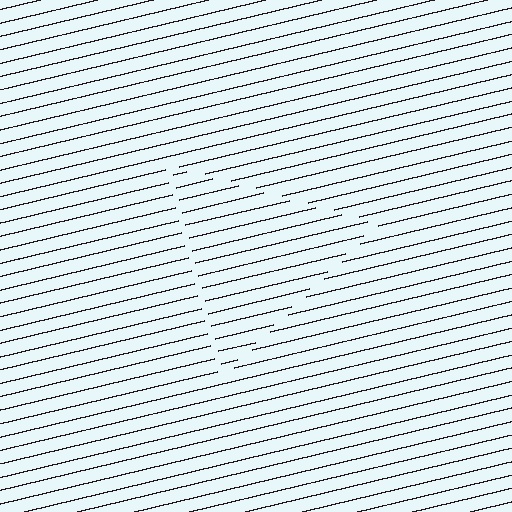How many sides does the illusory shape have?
3 sides — the line-ends trace a triangle.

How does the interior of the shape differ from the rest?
The interior of the shape contains the same grating, shifted by half a period — the contour is defined by the phase discontinuity where line-ends from the inner and outer gratings abut.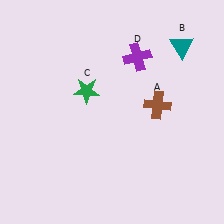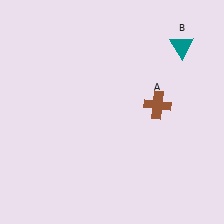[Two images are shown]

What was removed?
The green star (C), the purple cross (D) were removed in Image 2.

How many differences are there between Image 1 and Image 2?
There are 2 differences between the two images.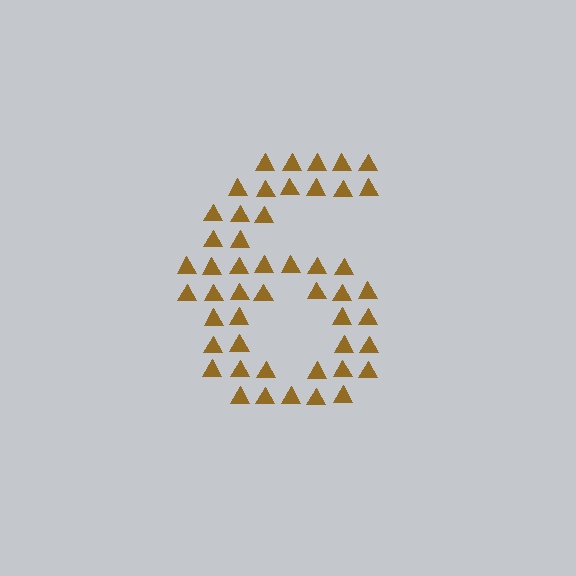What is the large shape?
The large shape is the digit 6.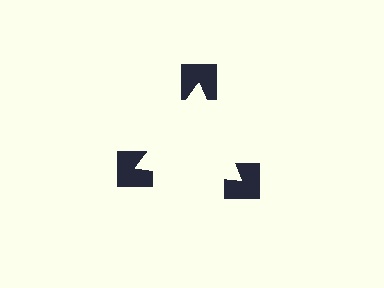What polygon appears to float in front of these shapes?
An illusory triangle — its edges are inferred from the aligned wedge cuts in the notched squares, not physically drawn.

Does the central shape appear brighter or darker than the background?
It typically appears slightly brighter than the background, even though no actual brightness change is drawn.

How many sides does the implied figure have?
3 sides.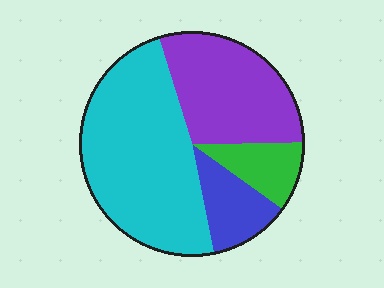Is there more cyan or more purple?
Cyan.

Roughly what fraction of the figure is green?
Green takes up about one tenth (1/10) of the figure.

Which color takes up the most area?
Cyan, at roughly 50%.